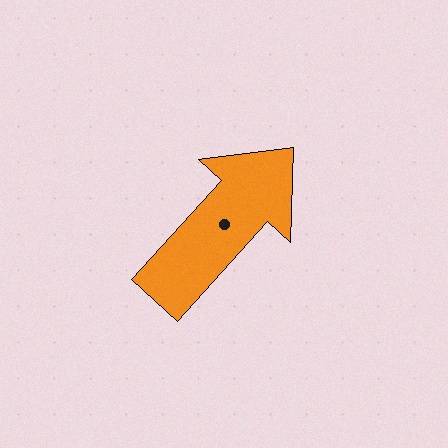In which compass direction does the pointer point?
Northeast.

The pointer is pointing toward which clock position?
Roughly 1 o'clock.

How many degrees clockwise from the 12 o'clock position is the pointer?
Approximately 42 degrees.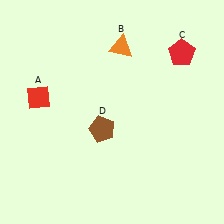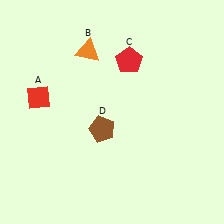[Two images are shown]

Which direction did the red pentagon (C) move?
The red pentagon (C) moved left.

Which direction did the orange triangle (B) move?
The orange triangle (B) moved left.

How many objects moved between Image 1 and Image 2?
2 objects moved between the two images.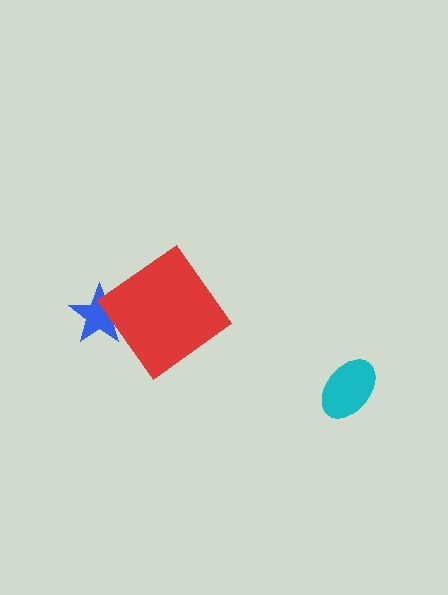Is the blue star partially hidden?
Yes, it is partially covered by another shape.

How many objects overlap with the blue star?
1 object overlaps with the blue star.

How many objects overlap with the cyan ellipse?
0 objects overlap with the cyan ellipse.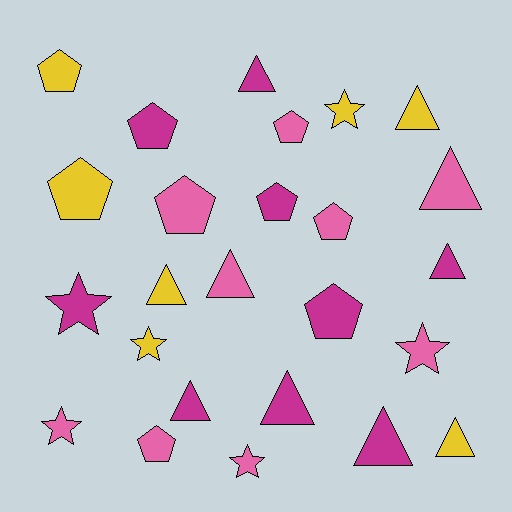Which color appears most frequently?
Pink, with 9 objects.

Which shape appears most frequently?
Triangle, with 10 objects.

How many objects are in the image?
There are 25 objects.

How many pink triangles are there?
There are 2 pink triangles.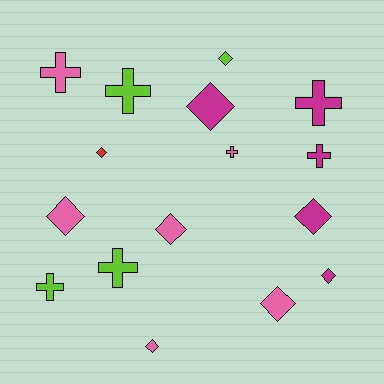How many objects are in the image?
There are 16 objects.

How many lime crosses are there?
There are 3 lime crosses.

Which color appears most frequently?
Pink, with 6 objects.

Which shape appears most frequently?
Diamond, with 9 objects.